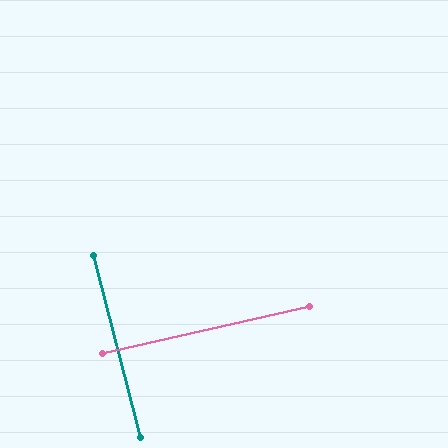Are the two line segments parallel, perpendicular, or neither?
Perpendicular — they meet at approximately 88°.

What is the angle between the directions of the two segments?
Approximately 88 degrees.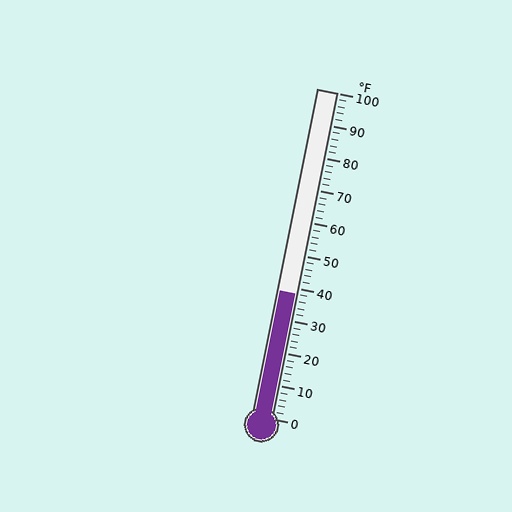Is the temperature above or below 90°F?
The temperature is below 90°F.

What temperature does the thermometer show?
The thermometer shows approximately 38°F.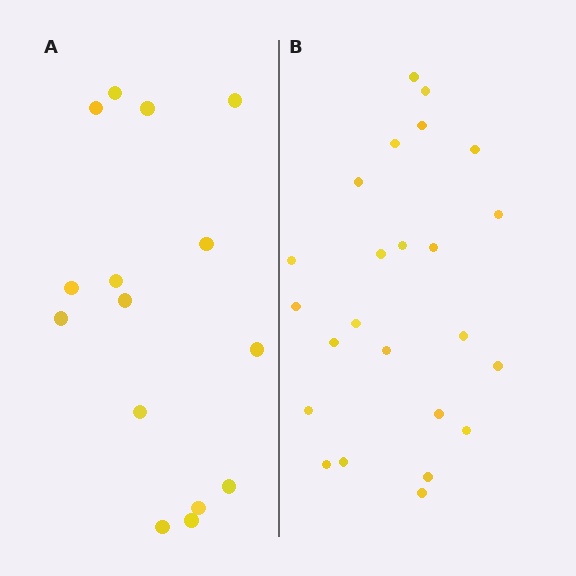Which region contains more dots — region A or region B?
Region B (the right region) has more dots.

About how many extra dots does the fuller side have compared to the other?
Region B has roughly 8 or so more dots than region A.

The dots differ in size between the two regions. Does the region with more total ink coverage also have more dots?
No. Region A has more total ink coverage because its dots are larger, but region B actually contains more individual dots. Total area can be misleading — the number of items is what matters here.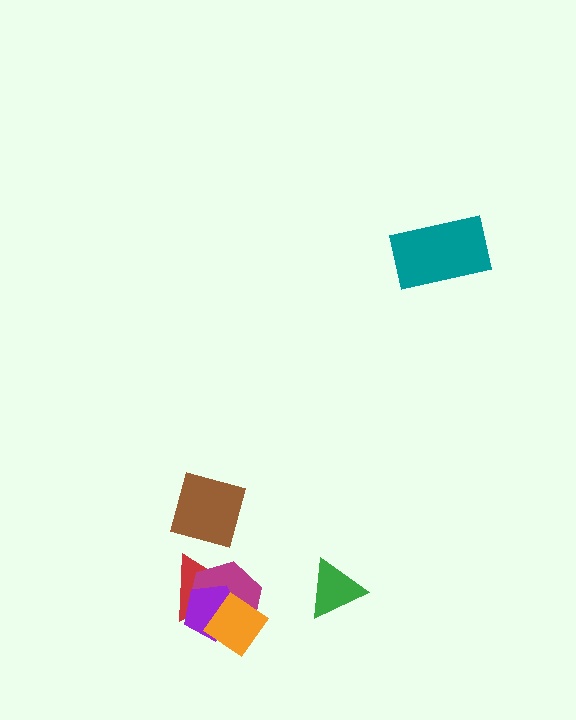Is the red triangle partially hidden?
Yes, it is partially covered by another shape.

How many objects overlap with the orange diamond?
3 objects overlap with the orange diamond.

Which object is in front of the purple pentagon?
The orange diamond is in front of the purple pentagon.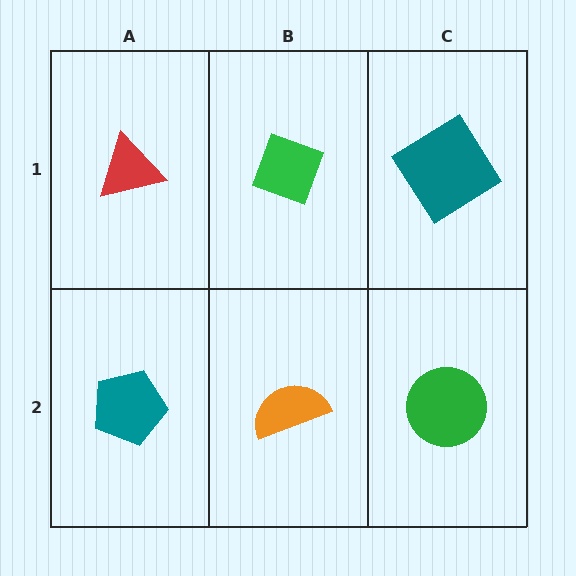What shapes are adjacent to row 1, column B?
An orange semicircle (row 2, column B), a red triangle (row 1, column A), a teal diamond (row 1, column C).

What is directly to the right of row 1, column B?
A teal diamond.